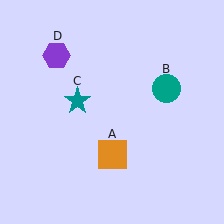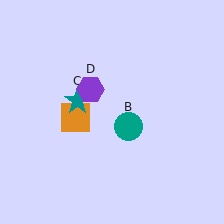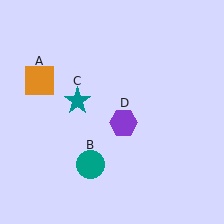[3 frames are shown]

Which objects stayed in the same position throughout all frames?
Teal star (object C) remained stationary.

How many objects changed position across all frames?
3 objects changed position: orange square (object A), teal circle (object B), purple hexagon (object D).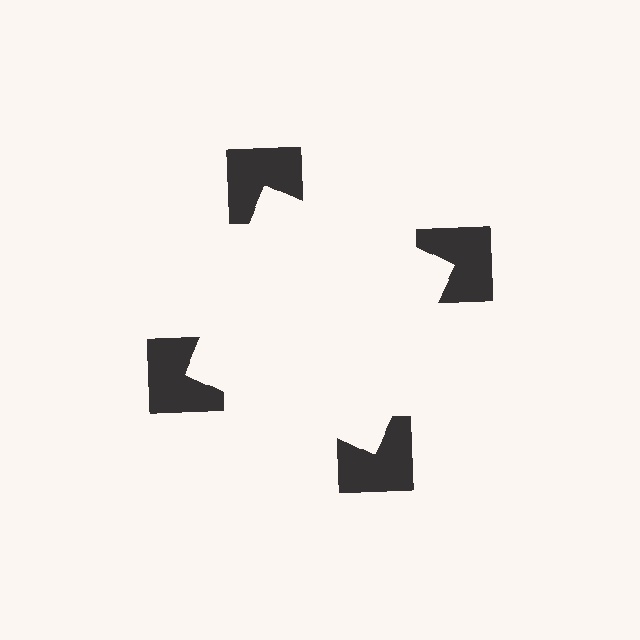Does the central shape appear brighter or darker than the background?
It typically appears slightly brighter than the background, even though no actual brightness change is drawn.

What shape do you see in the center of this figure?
An illusory square — its edges are inferred from the aligned wedge cuts in the notched squares, not physically drawn.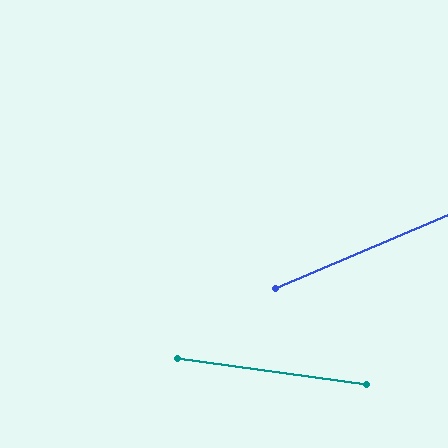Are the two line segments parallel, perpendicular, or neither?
Neither parallel nor perpendicular — they differ by about 31°.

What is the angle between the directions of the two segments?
Approximately 31 degrees.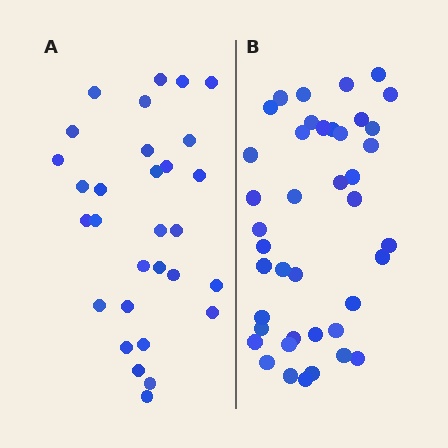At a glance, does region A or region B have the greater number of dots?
Region B (the right region) has more dots.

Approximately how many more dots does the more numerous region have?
Region B has roughly 12 or so more dots than region A.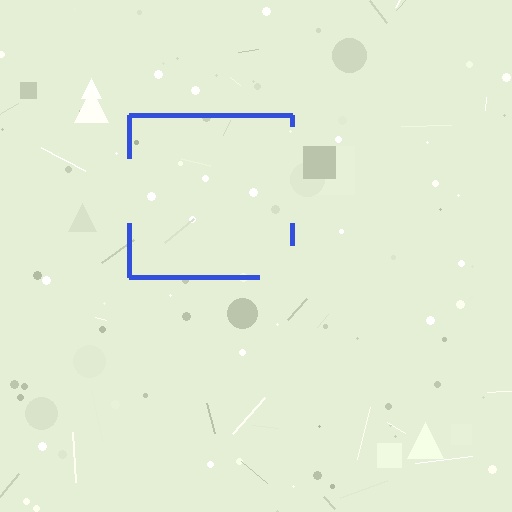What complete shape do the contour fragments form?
The contour fragments form a square.